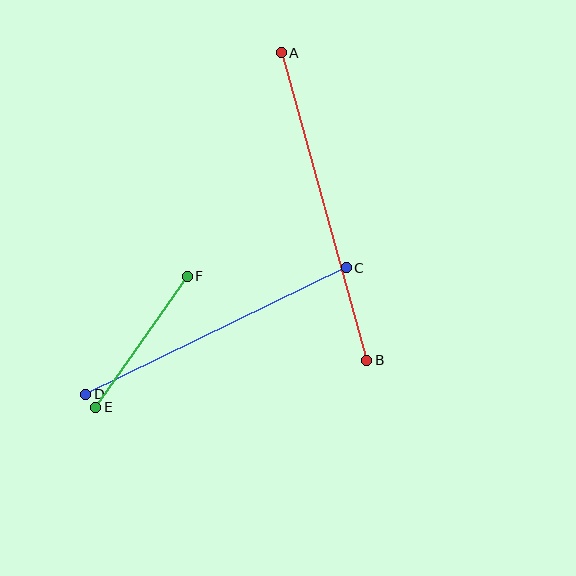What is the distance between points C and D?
The distance is approximately 290 pixels.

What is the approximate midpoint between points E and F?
The midpoint is at approximately (141, 342) pixels.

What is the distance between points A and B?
The distance is approximately 319 pixels.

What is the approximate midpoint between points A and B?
The midpoint is at approximately (324, 207) pixels.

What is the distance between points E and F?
The distance is approximately 159 pixels.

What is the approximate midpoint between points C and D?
The midpoint is at approximately (216, 331) pixels.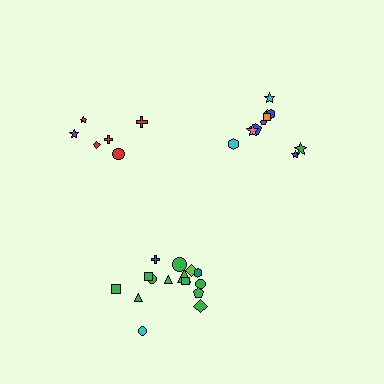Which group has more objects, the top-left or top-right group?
The top-right group.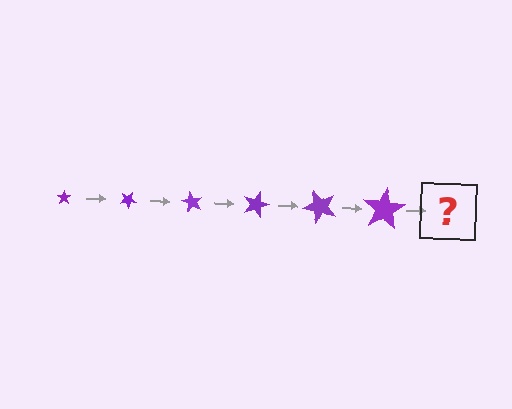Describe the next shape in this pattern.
It should be a star, larger than the previous one and rotated 180 degrees from the start.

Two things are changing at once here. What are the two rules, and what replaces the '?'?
The two rules are that the star grows larger each step and it rotates 30 degrees each step. The '?' should be a star, larger than the previous one and rotated 180 degrees from the start.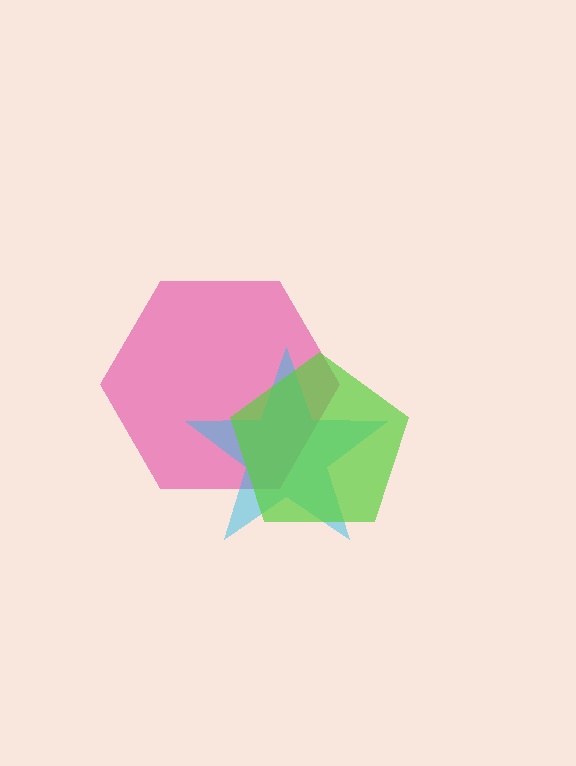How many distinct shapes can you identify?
There are 3 distinct shapes: a pink hexagon, a cyan star, a lime pentagon.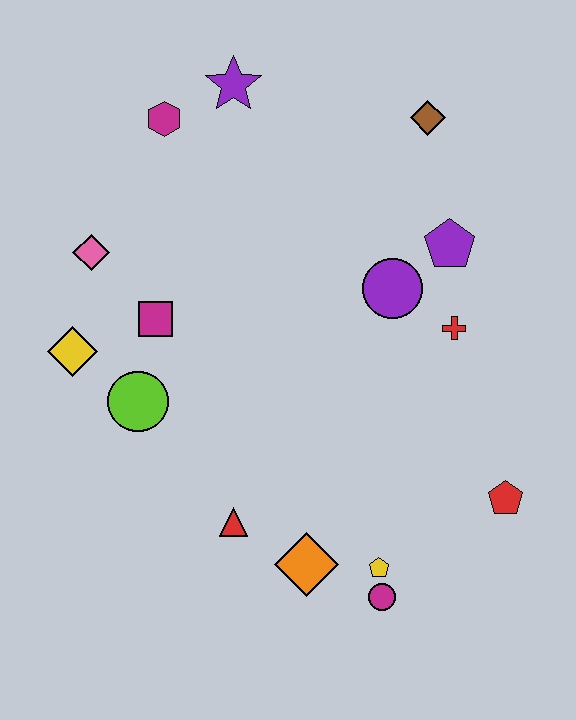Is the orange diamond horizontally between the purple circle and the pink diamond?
Yes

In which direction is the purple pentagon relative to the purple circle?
The purple pentagon is to the right of the purple circle.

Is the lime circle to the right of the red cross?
No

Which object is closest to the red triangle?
The orange diamond is closest to the red triangle.